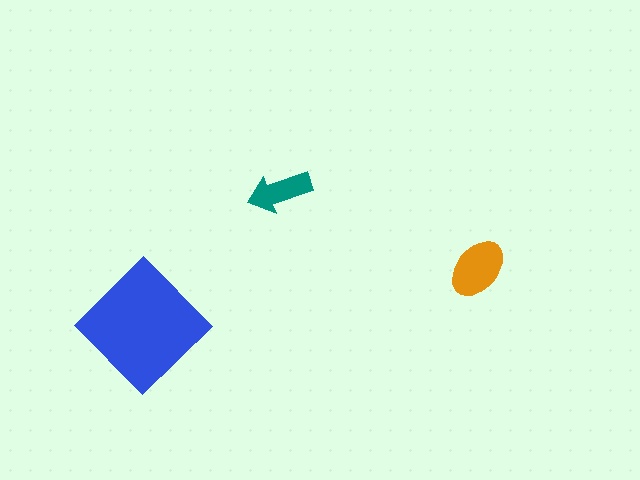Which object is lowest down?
The blue diamond is bottommost.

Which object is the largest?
The blue diamond.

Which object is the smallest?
The teal arrow.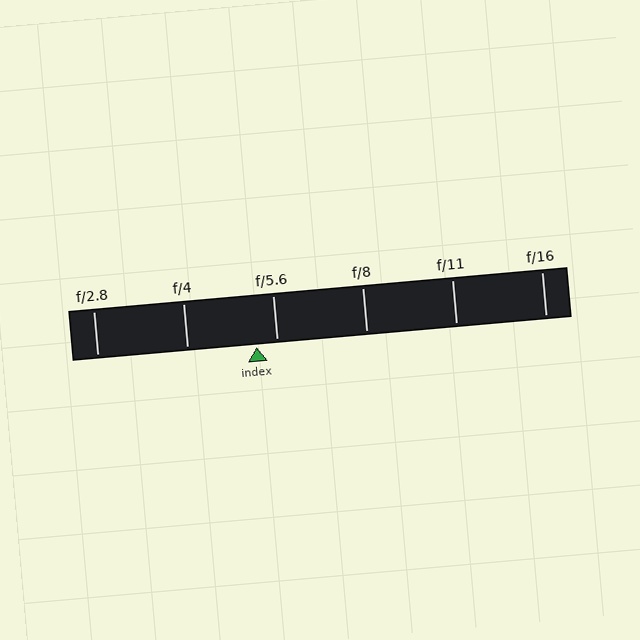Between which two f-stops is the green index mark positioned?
The index mark is between f/4 and f/5.6.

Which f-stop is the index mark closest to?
The index mark is closest to f/5.6.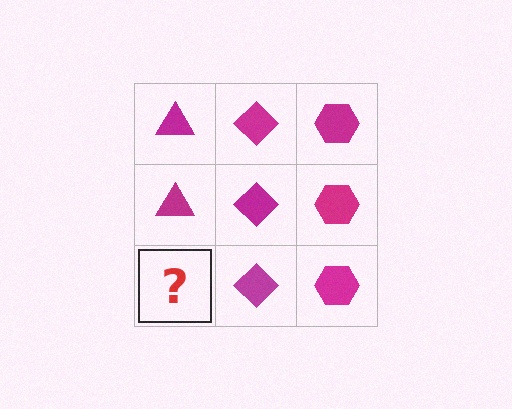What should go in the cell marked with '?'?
The missing cell should contain a magenta triangle.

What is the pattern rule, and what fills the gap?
The rule is that each column has a consistent shape. The gap should be filled with a magenta triangle.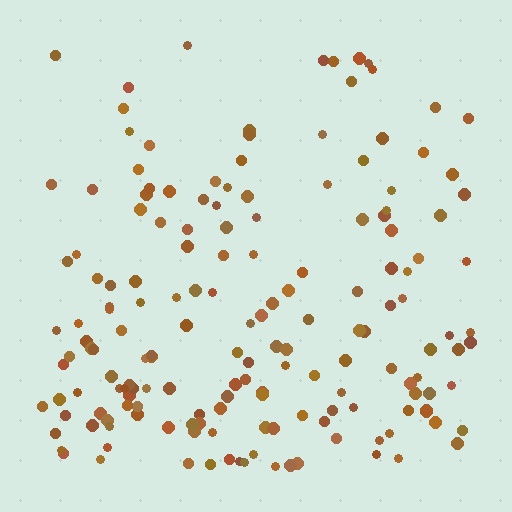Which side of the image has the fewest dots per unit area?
The top.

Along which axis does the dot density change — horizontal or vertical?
Vertical.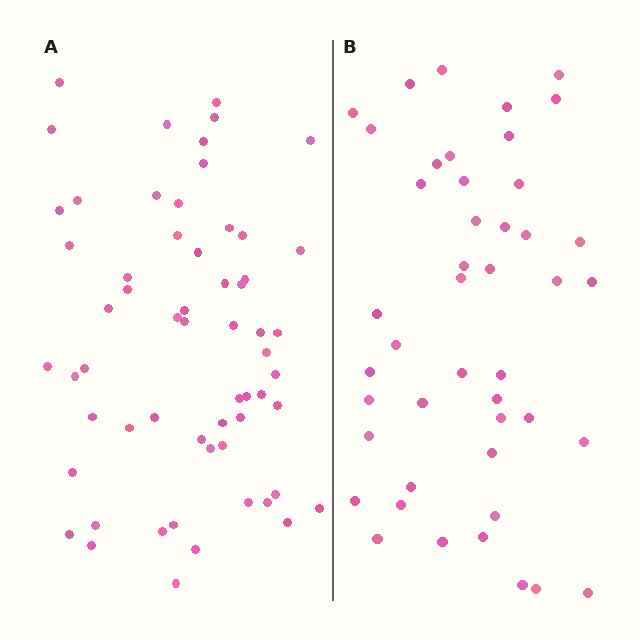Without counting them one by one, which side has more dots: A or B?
Region A (the left region) has more dots.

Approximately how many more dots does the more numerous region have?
Region A has approximately 15 more dots than region B.